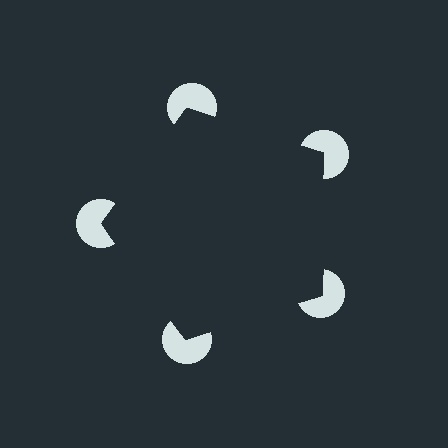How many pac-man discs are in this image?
There are 5 — one at each vertex of the illusory pentagon.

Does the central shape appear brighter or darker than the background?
It typically appears slightly darker than the background, even though no actual brightness change is drawn.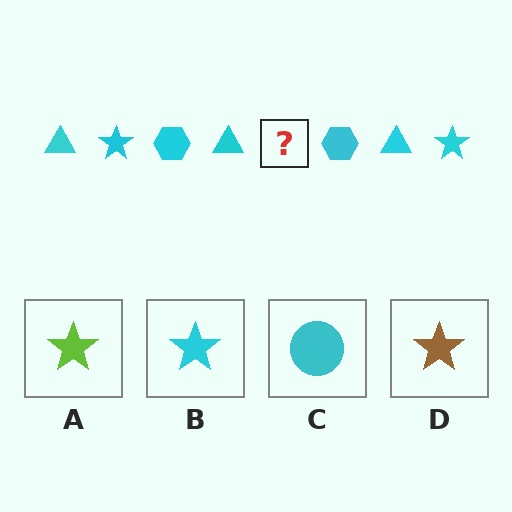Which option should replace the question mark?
Option B.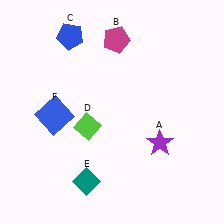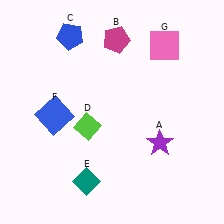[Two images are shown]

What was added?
A pink square (G) was added in Image 2.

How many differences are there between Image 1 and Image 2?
There is 1 difference between the two images.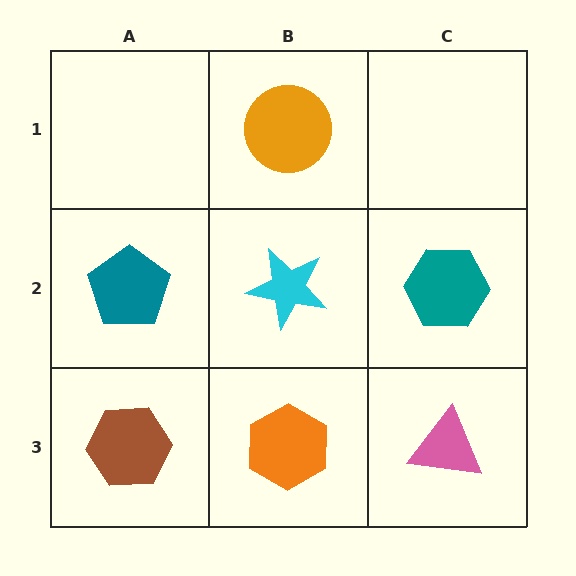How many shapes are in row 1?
1 shape.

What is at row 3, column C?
A pink triangle.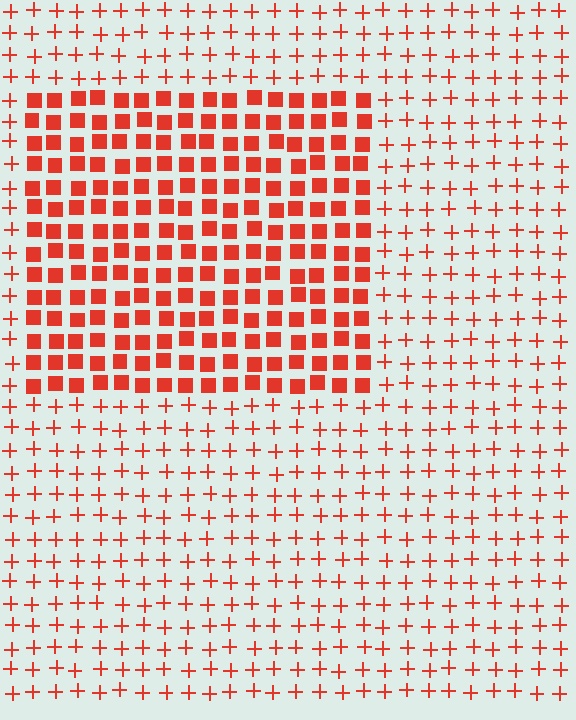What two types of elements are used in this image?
The image uses squares inside the rectangle region and plus signs outside it.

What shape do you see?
I see a rectangle.